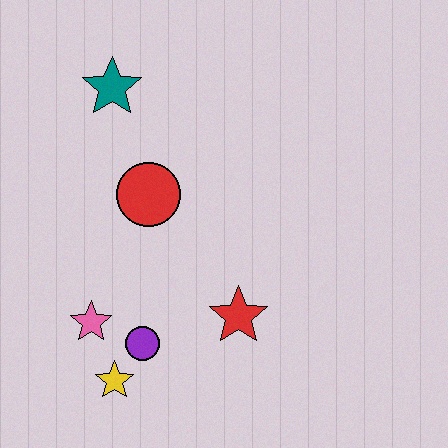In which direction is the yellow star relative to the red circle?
The yellow star is below the red circle.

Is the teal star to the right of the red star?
No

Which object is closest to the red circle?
The teal star is closest to the red circle.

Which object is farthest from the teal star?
The yellow star is farthest from the teal star.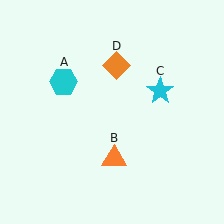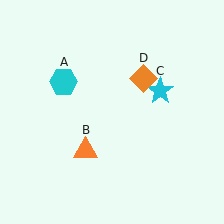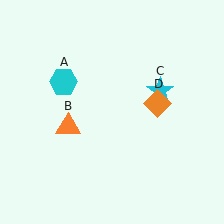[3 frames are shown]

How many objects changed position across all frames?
2 objects changed position: orange triangle (object B), orange diamond (object D).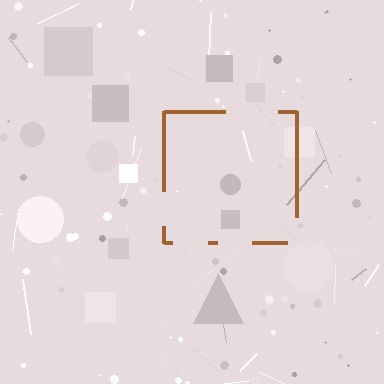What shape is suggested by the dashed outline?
The dashed outline suggests a square.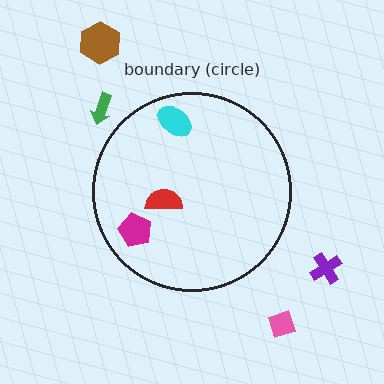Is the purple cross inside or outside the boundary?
Outside.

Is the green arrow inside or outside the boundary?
Outside.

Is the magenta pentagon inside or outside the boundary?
Inside.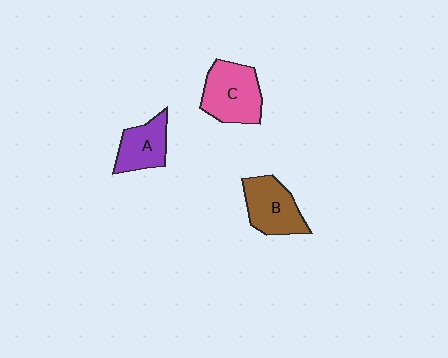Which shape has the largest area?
Shape C (pink).